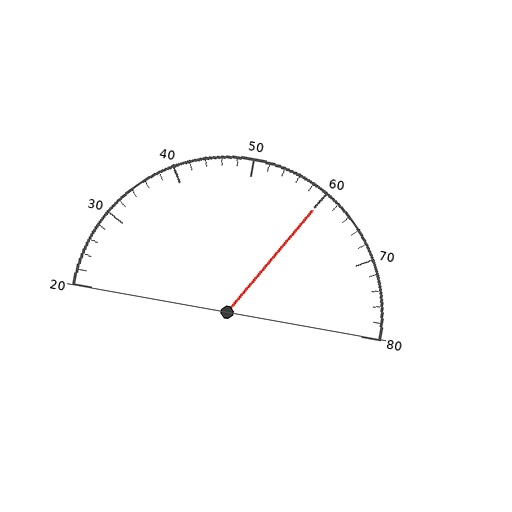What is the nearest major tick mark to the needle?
The nearest major tick mark is 60.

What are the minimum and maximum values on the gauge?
The gauge ranges from 20 to 80.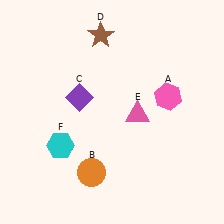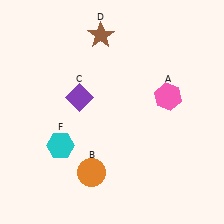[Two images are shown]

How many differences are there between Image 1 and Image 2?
There is 1 difference between the two images.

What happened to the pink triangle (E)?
The pink triangle (E) was removed in Image 2. It was in the bottom-right area of Image 1.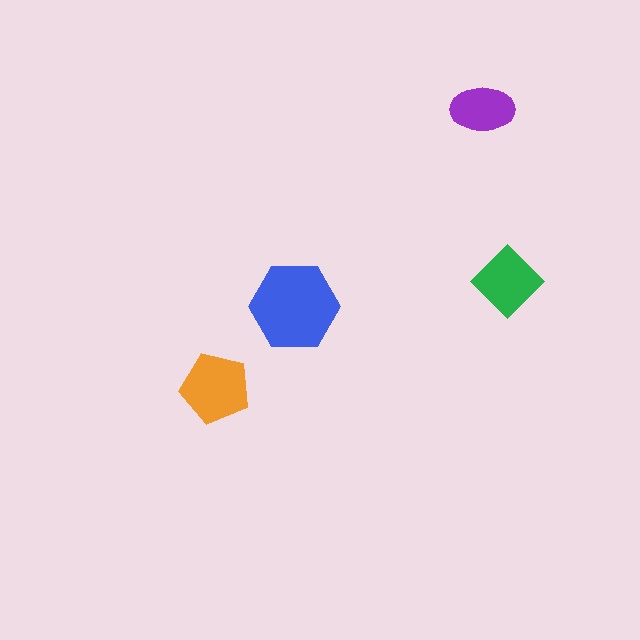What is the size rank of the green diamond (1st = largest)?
3rd.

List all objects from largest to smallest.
The blue hexagon, the orange pentagon, the green diamond, the purple ellipse.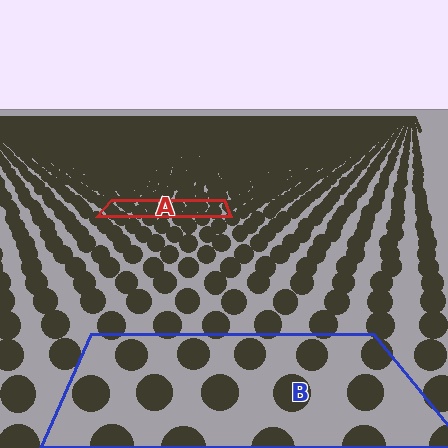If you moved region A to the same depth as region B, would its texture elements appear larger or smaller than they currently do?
They would appear larger. At a closer depth, the same texture elements are projected at a bigger on-screen size.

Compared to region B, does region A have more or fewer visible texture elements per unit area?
Region A has more texture elements per unit area — they are packed more densely because it is farther away.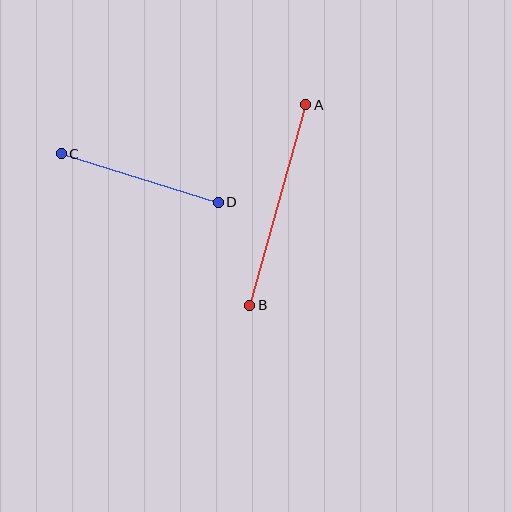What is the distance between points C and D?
The distance is approximately 164 pixels.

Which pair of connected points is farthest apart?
Points A and B are farthest apart.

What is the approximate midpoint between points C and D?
The midpoint is at approximately (140, 178) pixels.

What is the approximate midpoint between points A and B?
The midpoint is at approximately (278, 205) pixels.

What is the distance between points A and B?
The distance is approximately 208 pixels.